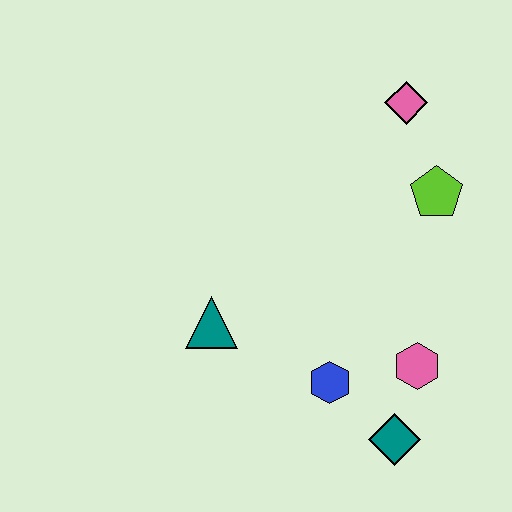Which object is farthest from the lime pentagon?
The teal triangle is farthest from the lime pentagon.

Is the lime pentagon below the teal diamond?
No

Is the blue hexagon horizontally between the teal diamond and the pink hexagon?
No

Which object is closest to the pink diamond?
The lime pentagon is closest to the pink diamond.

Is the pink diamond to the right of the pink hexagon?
No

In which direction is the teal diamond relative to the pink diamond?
The teal diamond is below the pink diamond.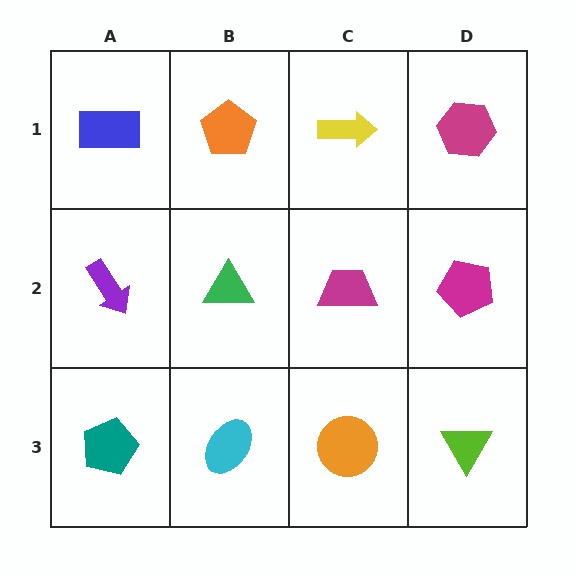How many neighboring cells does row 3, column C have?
3.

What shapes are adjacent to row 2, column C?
A yellow arrow (row 1, column C), an orange circle (row 3, column C), a green triangle (row 2, column B), a magenta pentagon (row 2, column D).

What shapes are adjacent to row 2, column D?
A magenta hexagon (row 1, column D), a lime triangle (row 3, column D), a magenta trapezoid (row 2, column C).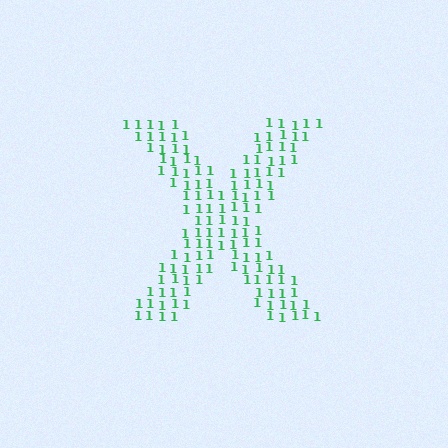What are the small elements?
The small elements are digit 1's.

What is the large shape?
The large shape is the letter X.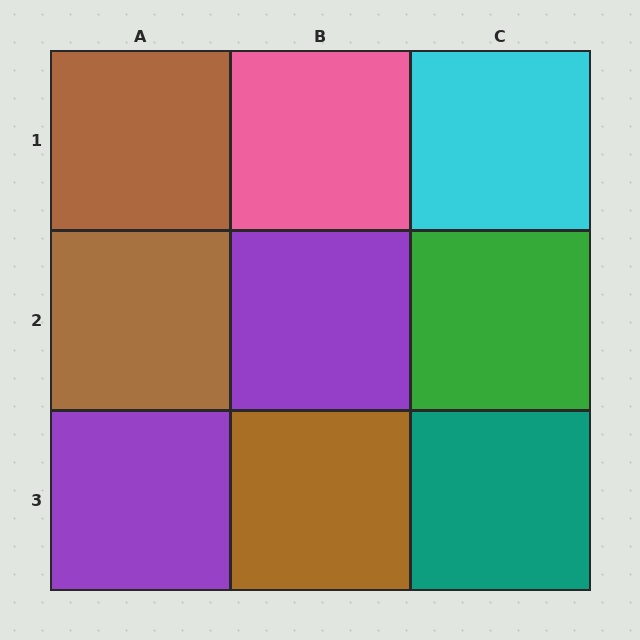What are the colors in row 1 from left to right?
Brown, pink, cyan.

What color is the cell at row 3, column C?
Teal.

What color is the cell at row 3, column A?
Purple.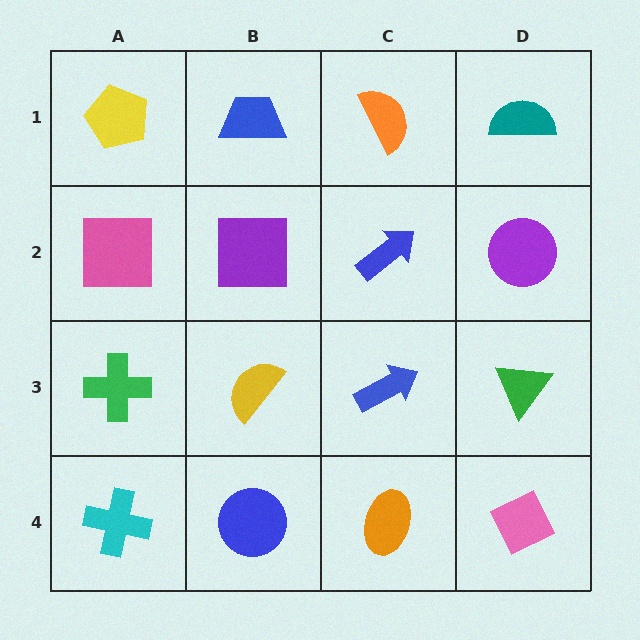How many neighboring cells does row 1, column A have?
2.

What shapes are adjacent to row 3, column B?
A purple square (row 2, column B), a blue circle (row 4, column B), a green cross (row 3, column A), a blue arrow (row 3, column C).